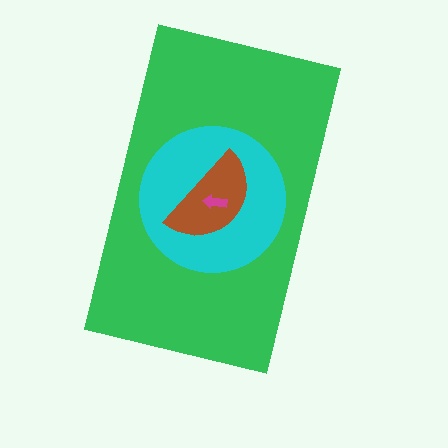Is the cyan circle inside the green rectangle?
Yes.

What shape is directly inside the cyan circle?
The brown semicircle.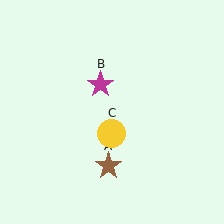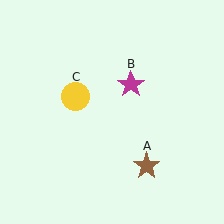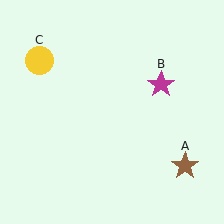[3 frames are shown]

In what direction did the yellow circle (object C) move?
The yellow circle (object C) moved up and to the left.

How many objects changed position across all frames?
3 objects changed position: brown star (object A), magenta star (object B), yellow circle (object C).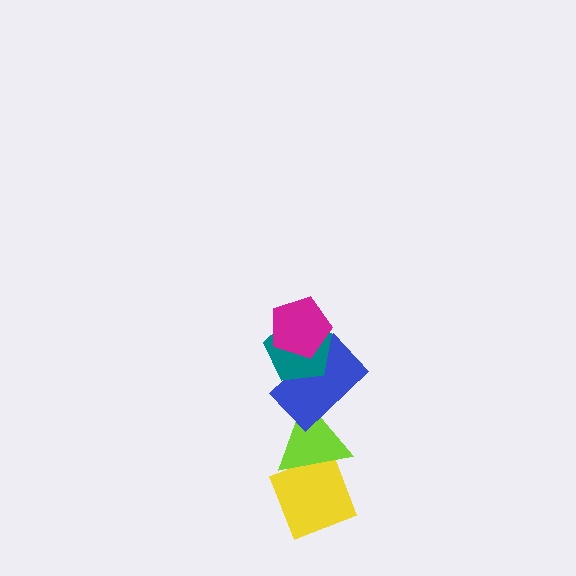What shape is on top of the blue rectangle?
The teal pentagon is on top of the blue rectangle.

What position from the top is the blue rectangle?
The blue rectangle is 3rd from the top.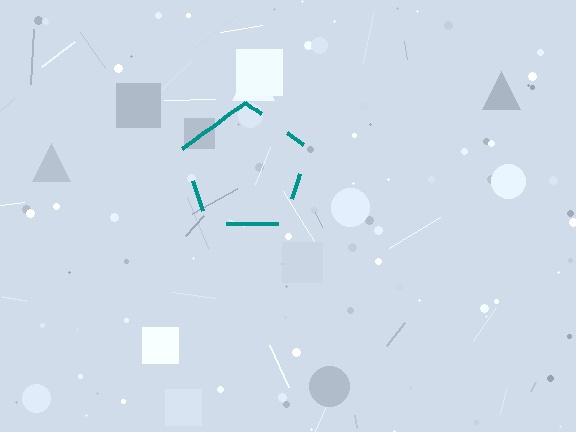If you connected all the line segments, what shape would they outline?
They would outline a pentagon.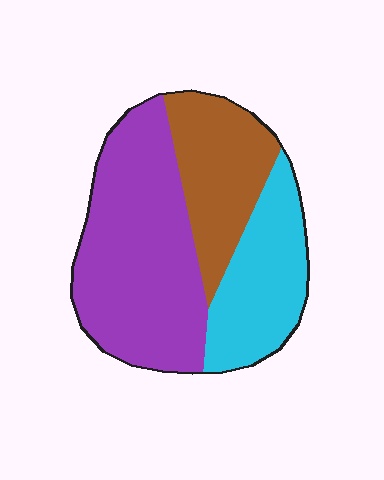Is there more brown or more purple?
Purple.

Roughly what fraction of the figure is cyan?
Cyan takes up between a sixth and a third of the figure.